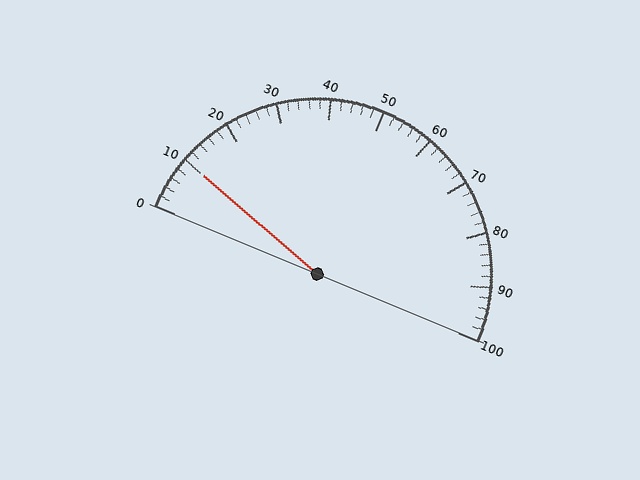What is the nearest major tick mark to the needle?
The nearest major tick mark is 10.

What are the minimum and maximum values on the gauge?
The gauge ranges from 0 to 100.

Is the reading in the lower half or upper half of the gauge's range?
The reading is in the lower half of the range (0 to 100).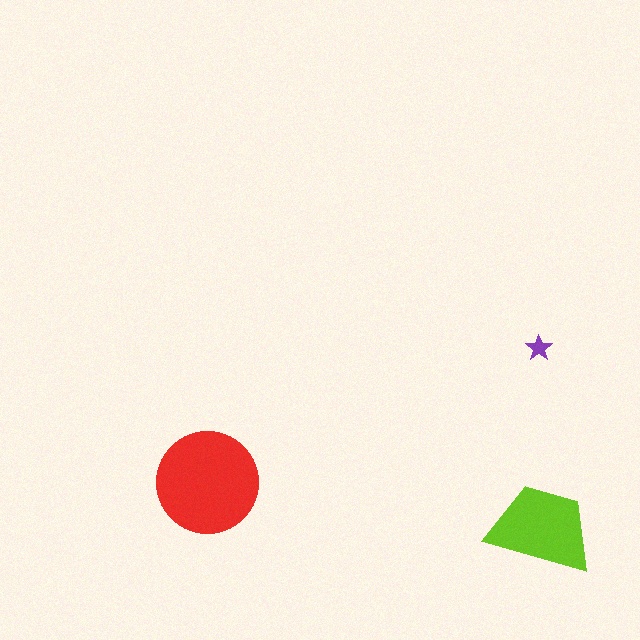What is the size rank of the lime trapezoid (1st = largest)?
2nd.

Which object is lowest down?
The lime trapezoid is bottommost.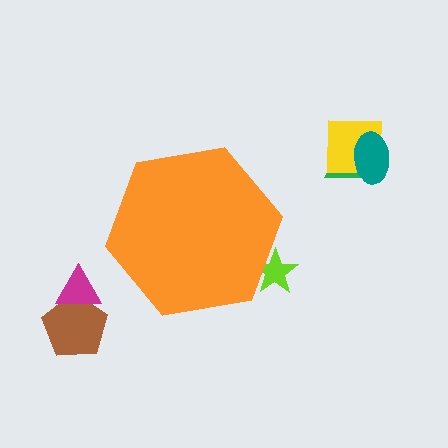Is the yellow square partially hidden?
No, the yellow square is fully visible.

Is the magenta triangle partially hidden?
No, the magenta triangle is fully visible.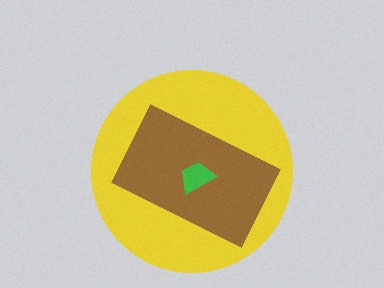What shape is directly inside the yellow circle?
The brown rectangle.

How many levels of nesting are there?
3.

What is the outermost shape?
The yellow circle.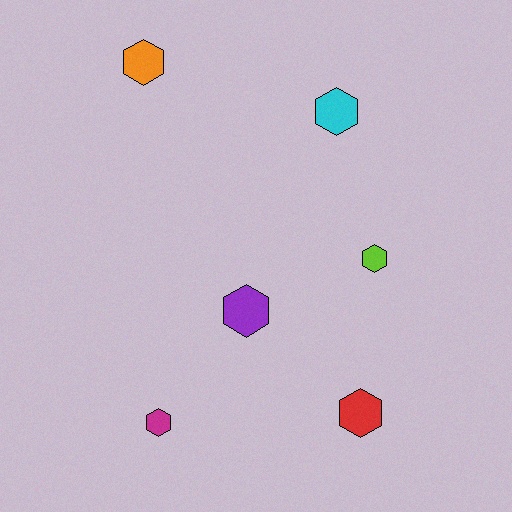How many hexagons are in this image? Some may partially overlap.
There are 6 hexagons.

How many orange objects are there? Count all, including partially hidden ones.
There is 1 orange object.